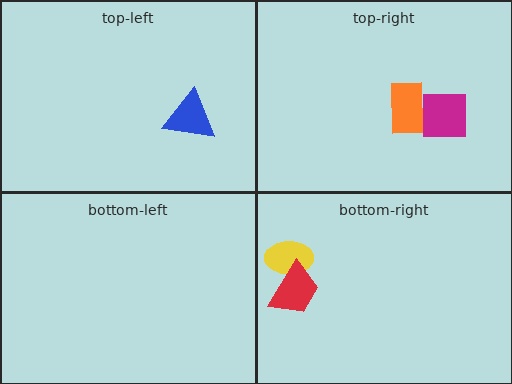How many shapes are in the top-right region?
2.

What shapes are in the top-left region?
The blue triangle.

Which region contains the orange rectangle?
The top-right region.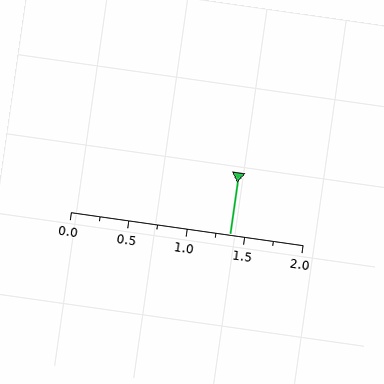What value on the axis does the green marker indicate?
The marker indicates approximately 1.38.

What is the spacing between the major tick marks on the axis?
The major ticks are spaced 0.5 apart.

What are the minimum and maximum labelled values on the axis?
The axis runs from 0.0 to 2.0.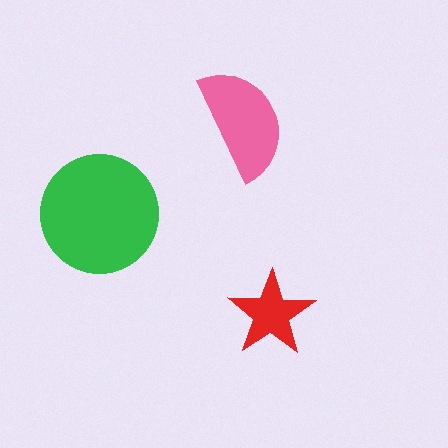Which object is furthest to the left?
The green circle is leftmost.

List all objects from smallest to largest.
The red star, the pink semicircle, the green circle.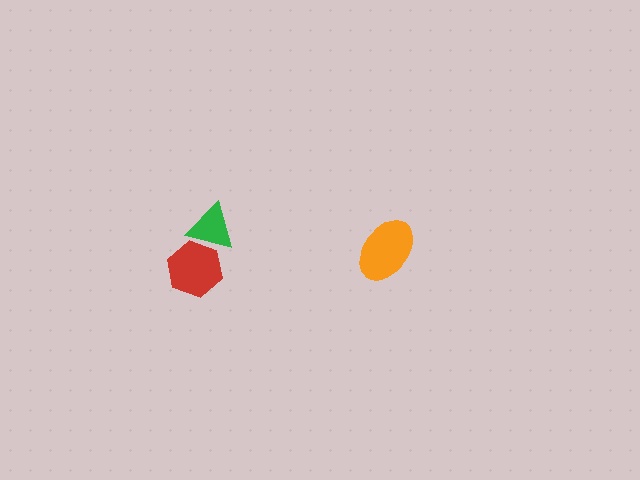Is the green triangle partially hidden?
No, no other shape covers it.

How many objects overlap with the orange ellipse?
0 objects overlap with the orange ellipse.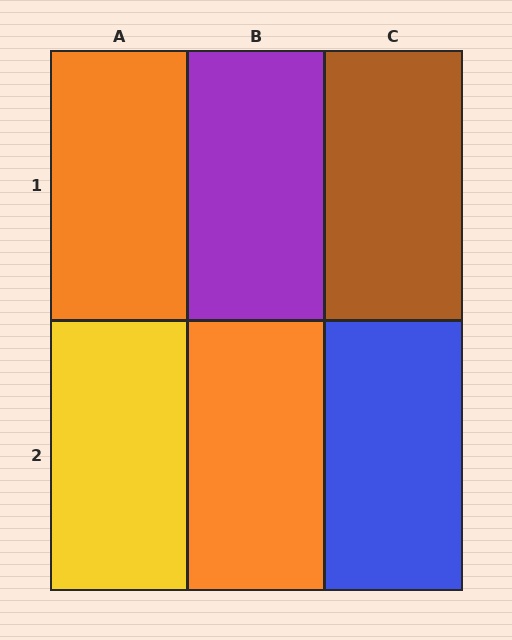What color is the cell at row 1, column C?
Brown.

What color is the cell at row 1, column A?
Orange.